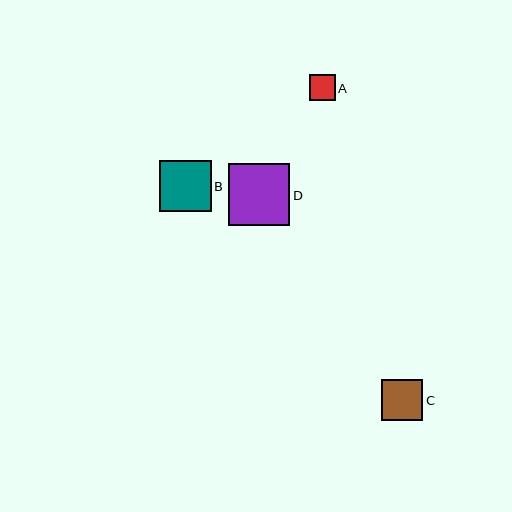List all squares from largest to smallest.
From largest to smallest: D, B, C, A.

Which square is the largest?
Square D is the largest with a size of approximately 62 pixels.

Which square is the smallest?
Square A is the smallest with a size of approximately 26 pixels.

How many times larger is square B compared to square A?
Square B is approximately 2.0 times the size of square A.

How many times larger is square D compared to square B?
Square D is approximately 1.2 times the size of square B.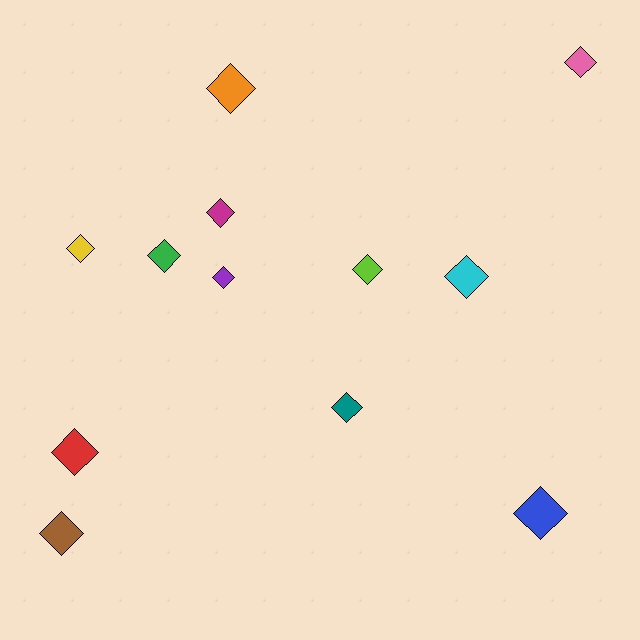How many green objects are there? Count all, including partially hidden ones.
There is 1 green object.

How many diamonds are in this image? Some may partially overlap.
There are 12 diamonds.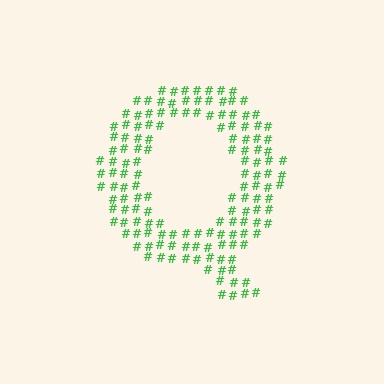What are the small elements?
The small elements are hash symbols.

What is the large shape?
The large shape is the letter Q.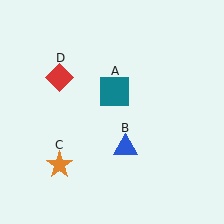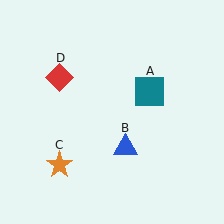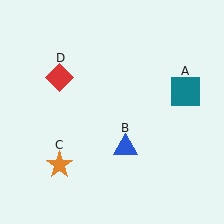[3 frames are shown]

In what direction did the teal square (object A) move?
The teal square (object A) moved right.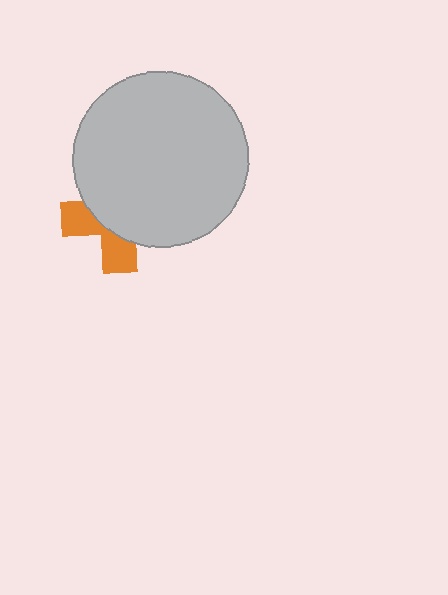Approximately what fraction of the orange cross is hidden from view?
Roughly 64% of the orange cross is hidden behind the light gray circle.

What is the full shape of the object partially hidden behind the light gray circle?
The partially hidden object is an orange cross.